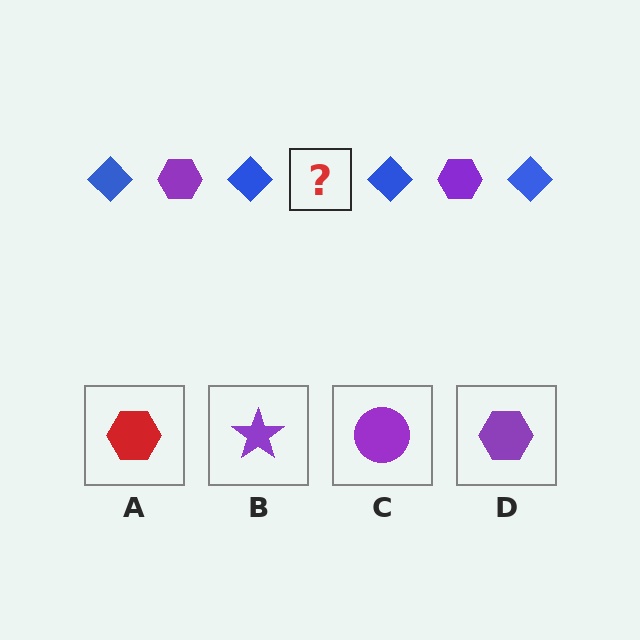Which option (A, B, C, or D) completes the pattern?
D.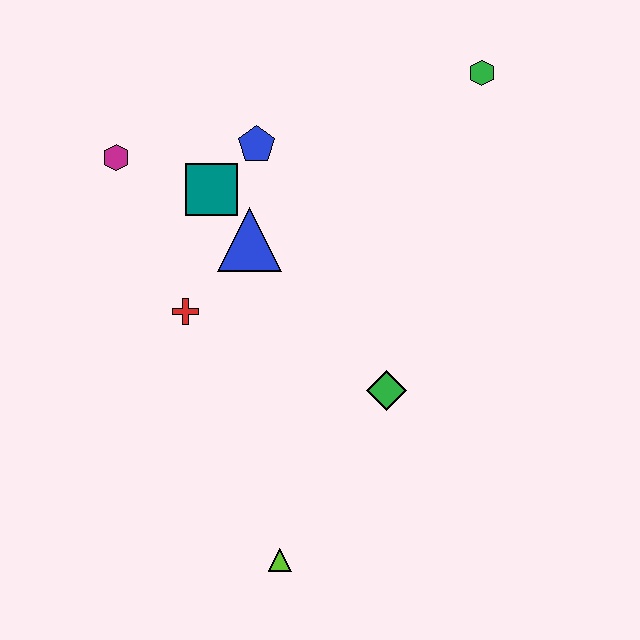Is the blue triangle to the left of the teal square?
No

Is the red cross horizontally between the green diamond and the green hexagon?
No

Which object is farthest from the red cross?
The green hexagon is farthest from the red cross.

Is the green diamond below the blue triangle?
Yes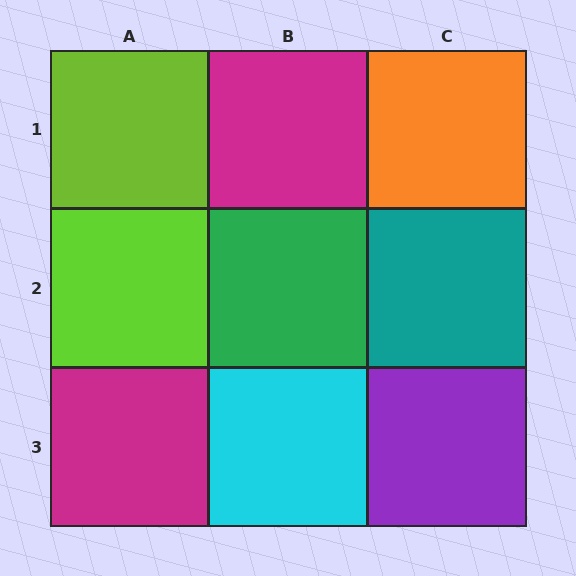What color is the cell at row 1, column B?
Magenta.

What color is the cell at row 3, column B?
Cyan.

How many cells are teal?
1 cell is teal.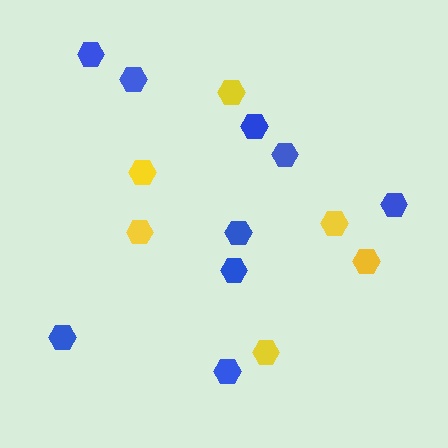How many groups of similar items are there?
There are 2 groups: one group of blue hexagons (9) and one group of yellow hexagons (6).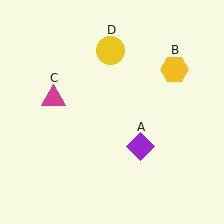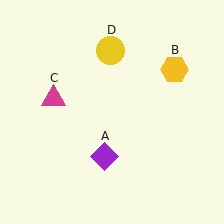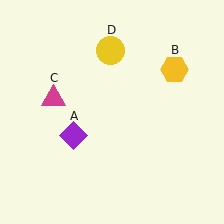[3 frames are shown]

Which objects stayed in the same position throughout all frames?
Yellow hexagon (object B) and magenta triangle (object C) and yellow circle (object D) remained stationary.